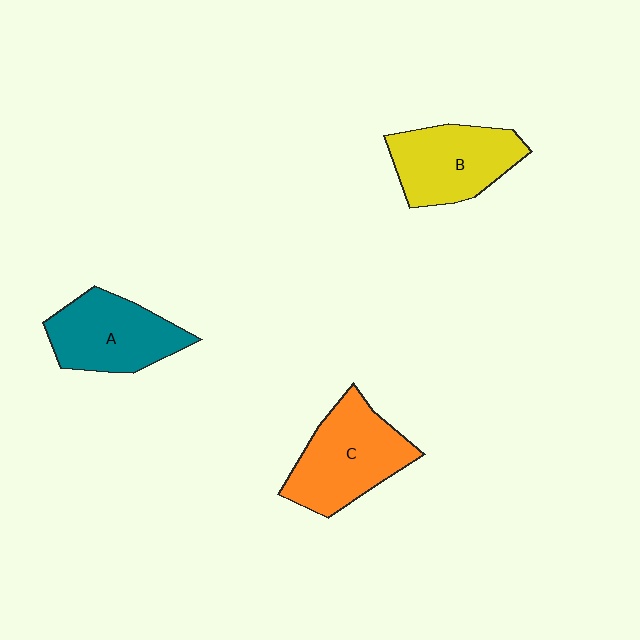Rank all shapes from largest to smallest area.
From largest to smallest: C (orange), B (yellow), A (teal).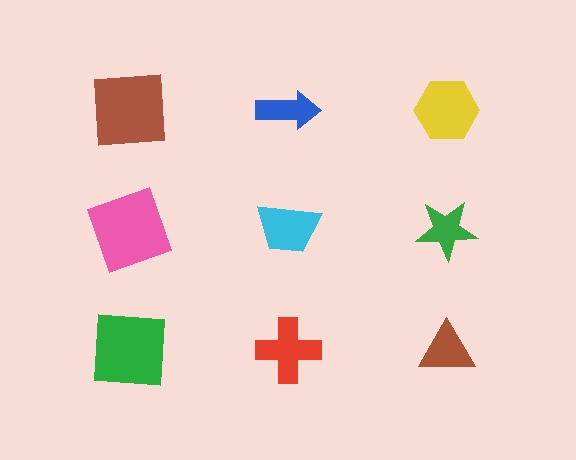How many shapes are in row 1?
3 shapes.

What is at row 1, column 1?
A brown square.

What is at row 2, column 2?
A cyan trapezoid.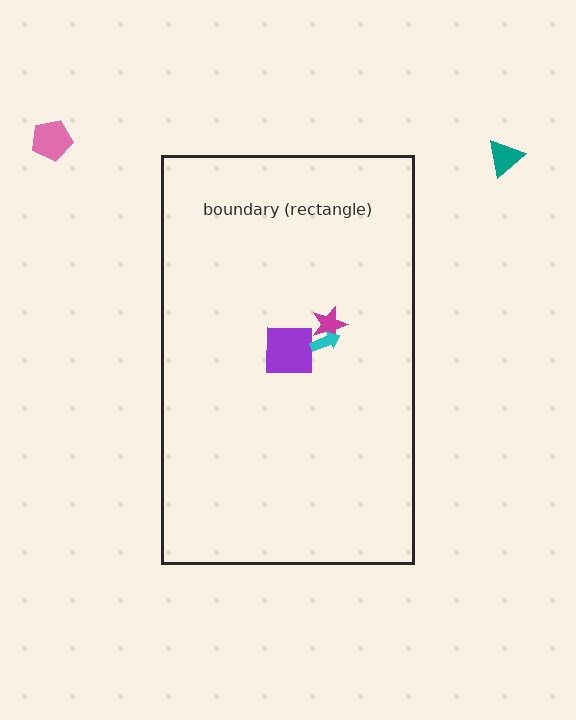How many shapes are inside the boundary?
3 inside, 2 outside.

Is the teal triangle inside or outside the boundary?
Outside.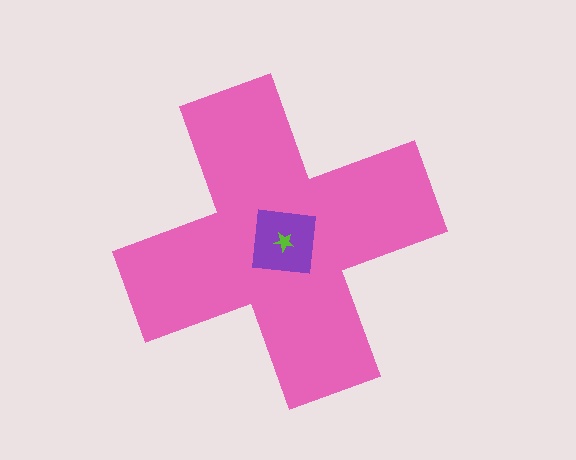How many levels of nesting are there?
3.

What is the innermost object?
The lime star.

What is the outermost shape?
The pink cross.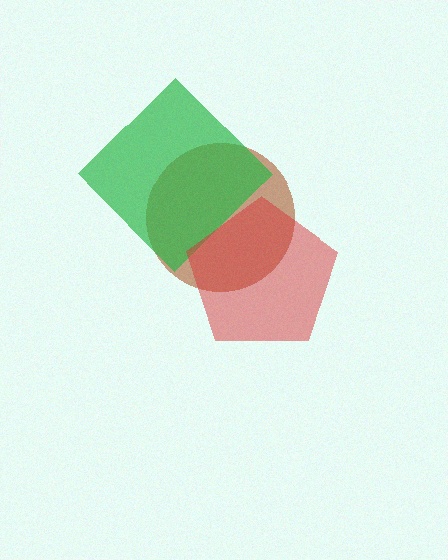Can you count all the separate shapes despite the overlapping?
Yes, there are 3 separate shapes.